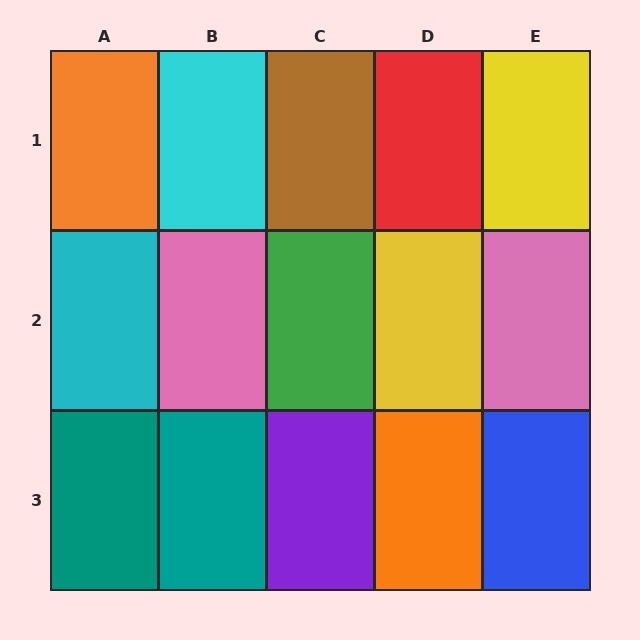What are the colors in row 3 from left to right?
Teal, teal, purple, orange, blue.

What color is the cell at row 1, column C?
Brown.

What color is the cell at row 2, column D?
Yellow.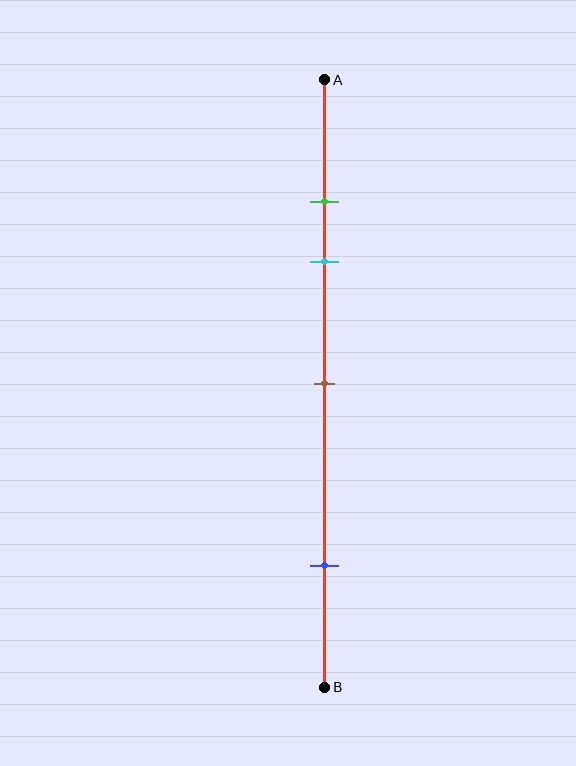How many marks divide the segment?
There are 4 marks dividing the segment.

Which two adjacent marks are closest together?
The green and cyan marks are the closest adjacent pair.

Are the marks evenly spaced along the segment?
No, the marks are not evenly spaced.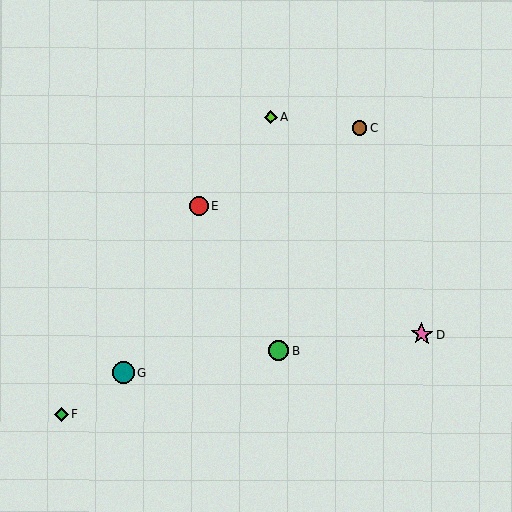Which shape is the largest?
The pink star (labeled D) is the largest.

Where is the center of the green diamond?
The center of the green diamond is at (61, 415).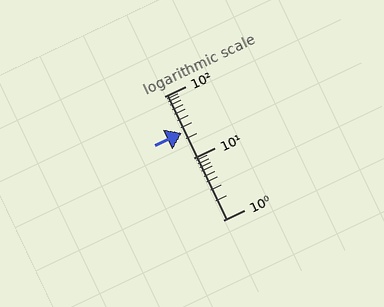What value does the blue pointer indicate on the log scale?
The pointer indicates approximately 26.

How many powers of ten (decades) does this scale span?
The scale spans 2 decades, from 1 to 100.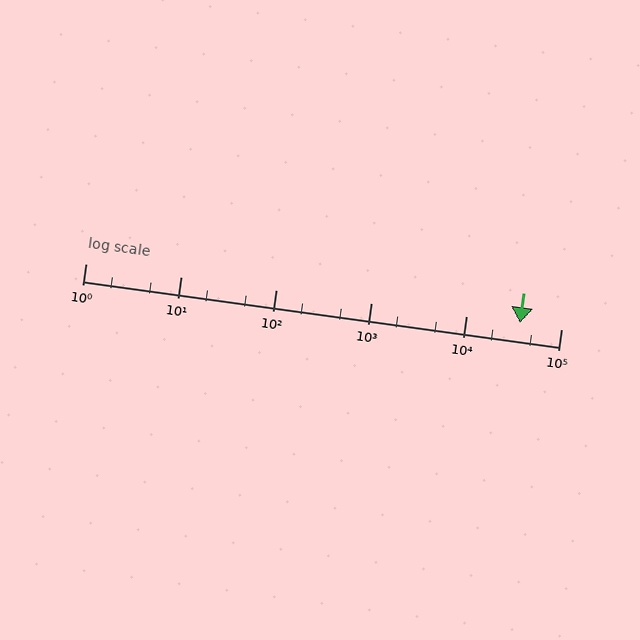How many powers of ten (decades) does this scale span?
The scale spans 5 decades, from 1 to 100000.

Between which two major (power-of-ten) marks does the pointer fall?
The pointer is between 10000 and 100000.